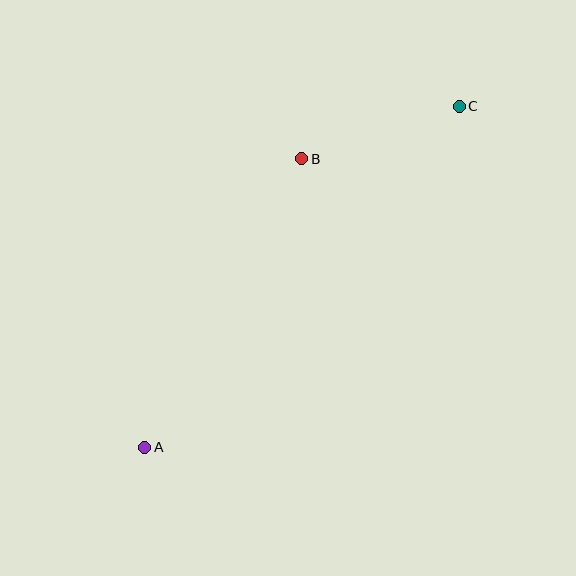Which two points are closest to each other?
Points B and C are closest to each other.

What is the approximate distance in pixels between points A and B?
The distance between A and B is approximately 328 pixels.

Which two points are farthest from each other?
Points A and C are farthest from each other.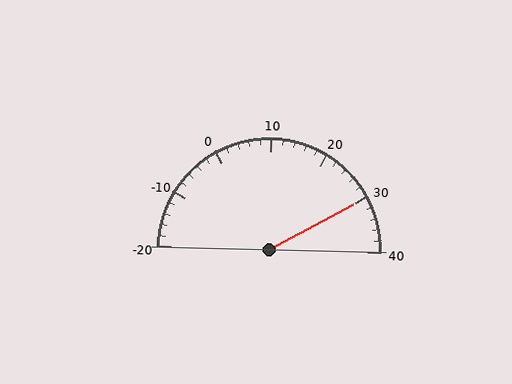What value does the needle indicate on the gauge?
The needle indicates approximately 30.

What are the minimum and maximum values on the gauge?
The gauge ranges from -20 to 40.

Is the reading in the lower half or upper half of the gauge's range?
The reading is in the upper half of the range (-20 to 40).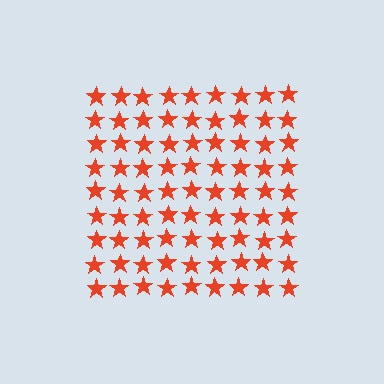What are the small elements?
The small elements are stars.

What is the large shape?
The large shape is a square.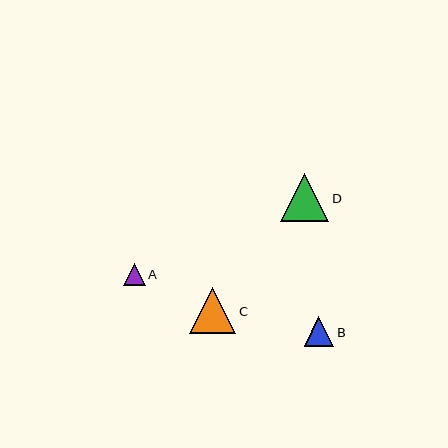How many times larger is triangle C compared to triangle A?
Triangle C is approximately 2.1 times the size of triangle A.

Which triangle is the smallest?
Triangle A is the smallest with a size of approximately 22 pixels.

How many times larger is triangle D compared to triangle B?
Triangle D is approximately 1.7 times the size of triangle B.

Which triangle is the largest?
Triangle D is the largest with a size of approximately 49 pixels.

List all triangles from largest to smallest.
From largest to smallest: D, C, B, A.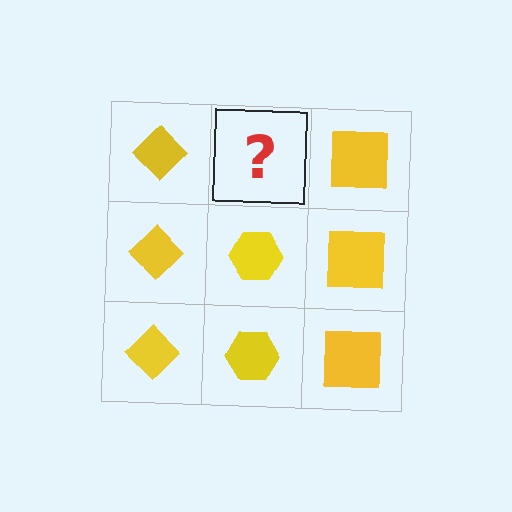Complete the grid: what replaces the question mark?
The question mark should be replaced with a yellow hexagon.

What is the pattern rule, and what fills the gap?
The rule is that each column has a consistent shape. The gap should be filled with a yellow hexagon.